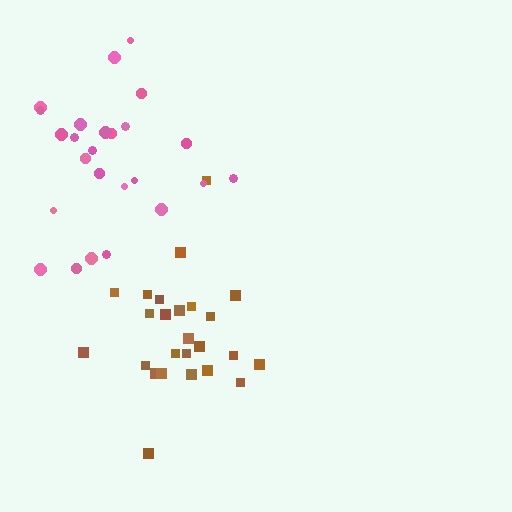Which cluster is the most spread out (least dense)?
Pink.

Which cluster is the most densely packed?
Brown.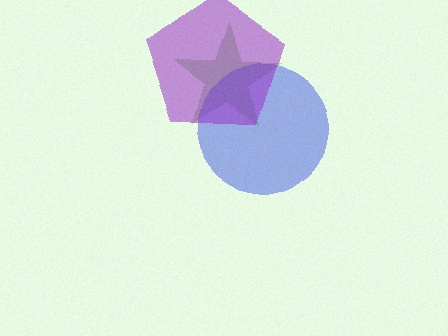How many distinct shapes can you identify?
There are 3 distinct shapes: a lime star, a blue circle, a purple pentagon.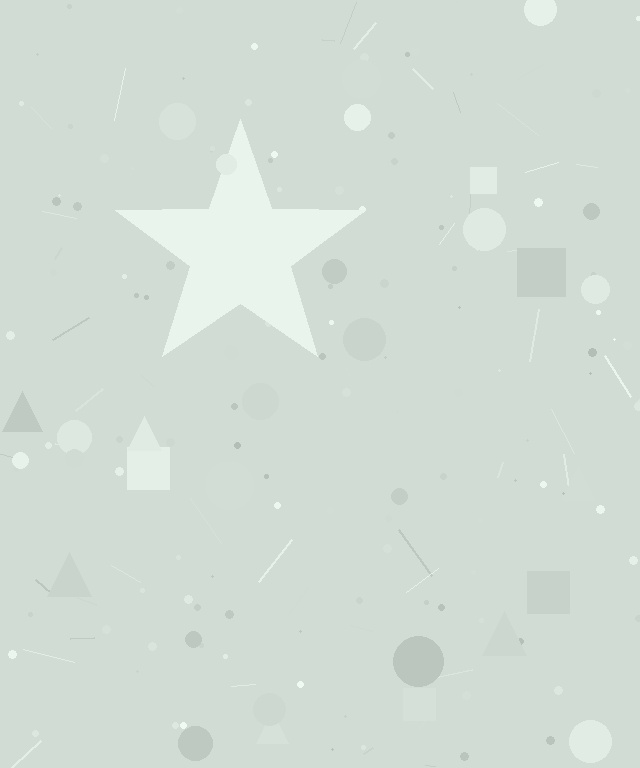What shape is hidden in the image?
A star is hidden in the image.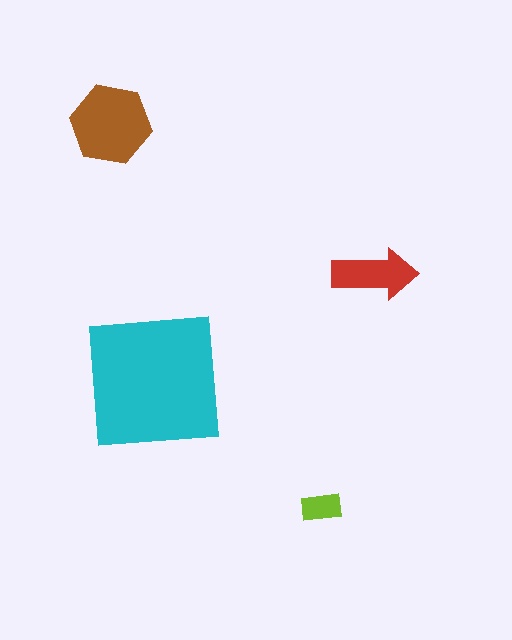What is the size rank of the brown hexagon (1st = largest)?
2nd.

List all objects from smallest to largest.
The lime rectangle, the red arrow, the brown hexagon, the cyan square.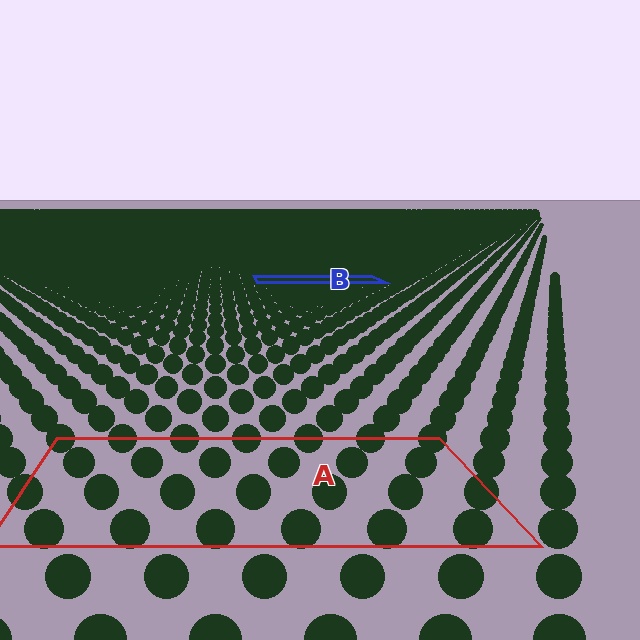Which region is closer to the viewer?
Region A is closer. The texture elements there are larger and more spread out.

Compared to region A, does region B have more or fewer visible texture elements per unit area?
Region B has more texture elements per unit area — they are packed more densely because it is farther away.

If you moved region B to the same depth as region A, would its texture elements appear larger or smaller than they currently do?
They would appear larger. At a closer depth, the same texture elements are projected at a bigger on-screen size.